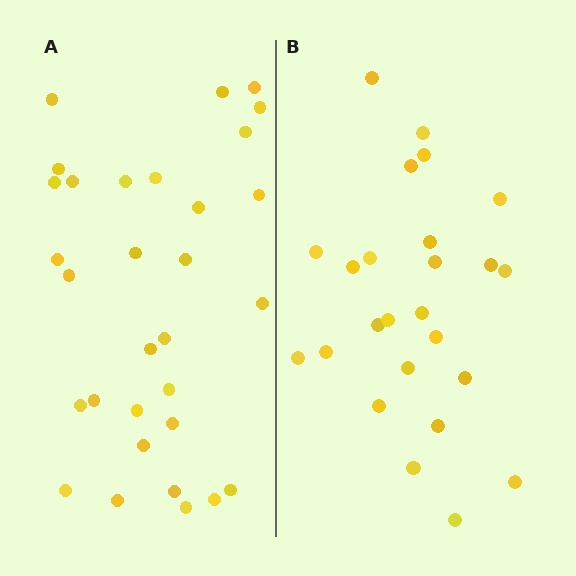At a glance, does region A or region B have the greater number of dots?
Region A (the left region) has more dots.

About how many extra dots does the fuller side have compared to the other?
Region A has about 6 more dots than region B.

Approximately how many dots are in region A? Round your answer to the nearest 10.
About 30 dots. (The exact count is 31, which rounds to 30.)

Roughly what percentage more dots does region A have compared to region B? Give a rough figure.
About 25% more.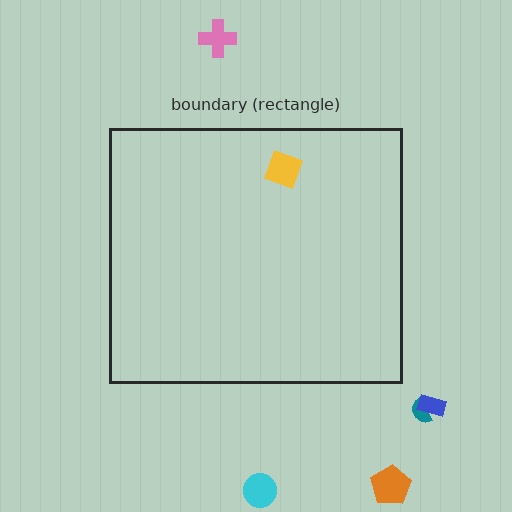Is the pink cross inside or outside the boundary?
Outside.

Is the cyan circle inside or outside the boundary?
Outside.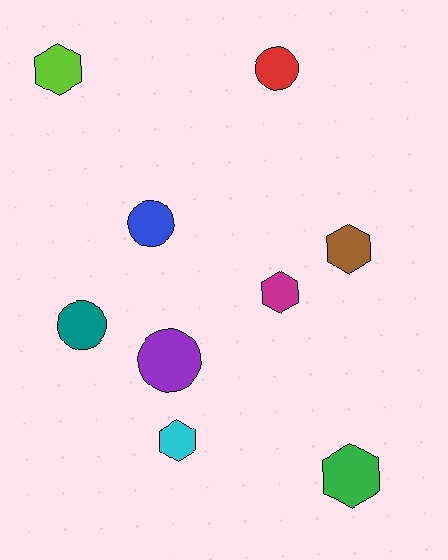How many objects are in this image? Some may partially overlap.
There are 9 objects.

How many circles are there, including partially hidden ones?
There are 4 circles.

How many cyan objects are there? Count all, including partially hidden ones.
There is 1 cyan object.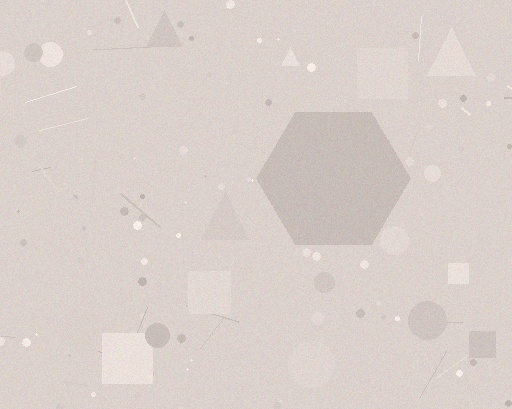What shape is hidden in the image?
A hexagon is hidden in the image.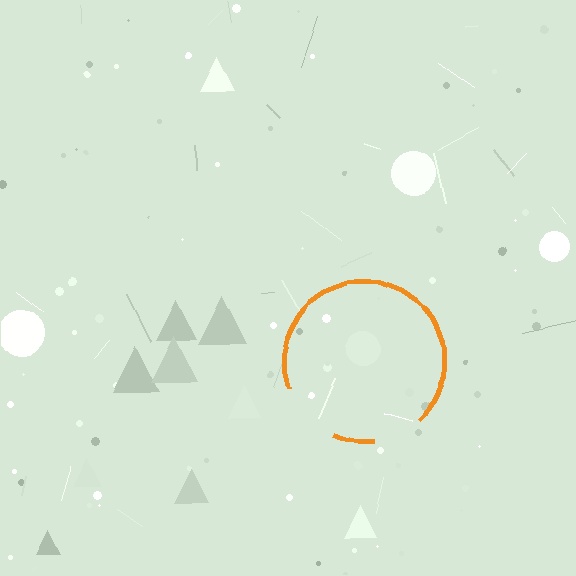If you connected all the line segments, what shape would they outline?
They would outline a circle.